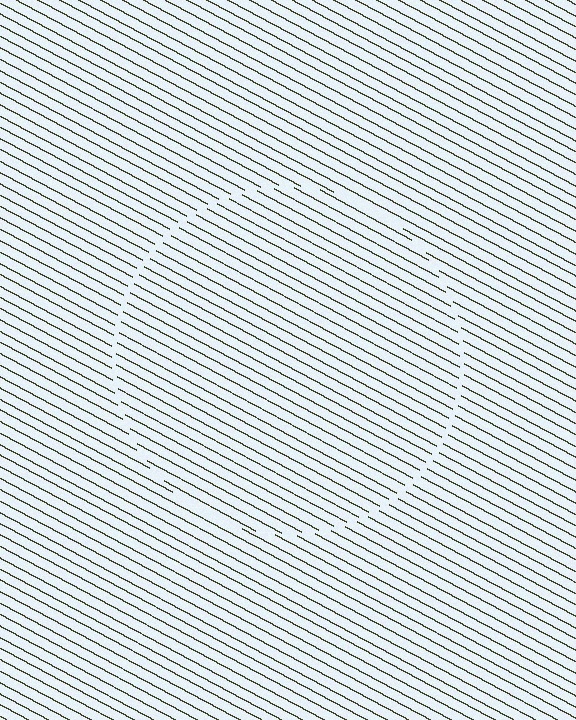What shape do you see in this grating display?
An illusory circle. The interior of the shape contains the same grating, shifted by half a period — the contour is defined by the phase discontinuity where line-ends from the inner and outer gratings abut.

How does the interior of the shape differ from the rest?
The interior of the shape contains the same grating, shifted by half a period — the contour is defined by the phase discontinuity where line-ends from the inner and outer gratings abut.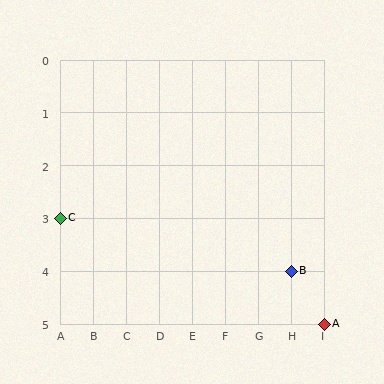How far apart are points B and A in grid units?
Points B and A are 1 column and 1 row apart (about 1.4 grid units diagonally).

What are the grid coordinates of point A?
Point A is at grid coordinates (I, 5).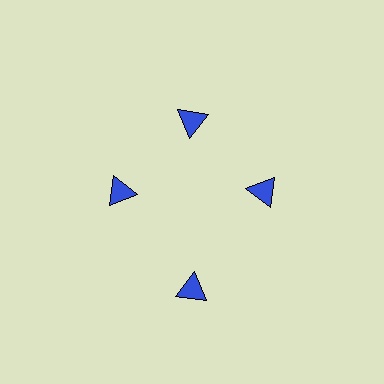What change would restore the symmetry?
The symmetry would be restored by moving it inward, back onto the ring so that all 4 triangles sit at equal angles and equal distance from the center.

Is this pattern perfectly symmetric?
No. The 4 blue triangles are arranged in a ring, but one element near the 6 o'clock position is pushed outward from the center, breaking the 4-fold rotational symmetry.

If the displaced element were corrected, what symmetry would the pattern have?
It would have 4-fold rotational symmetry — the pattern would map onto itself every 90 degrees.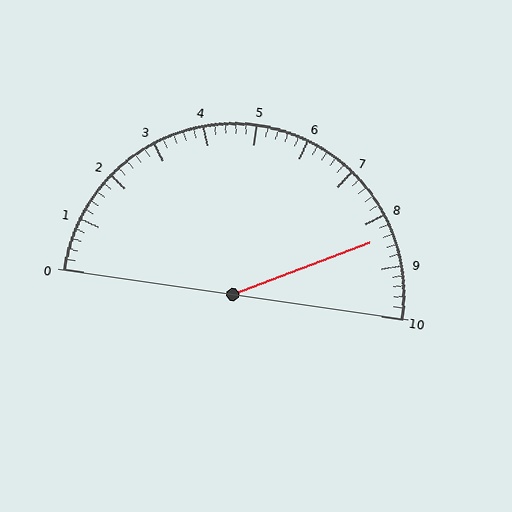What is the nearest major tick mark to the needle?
The nearest major tick mark is 8.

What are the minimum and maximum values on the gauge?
The gauge ranges from 0 to 10.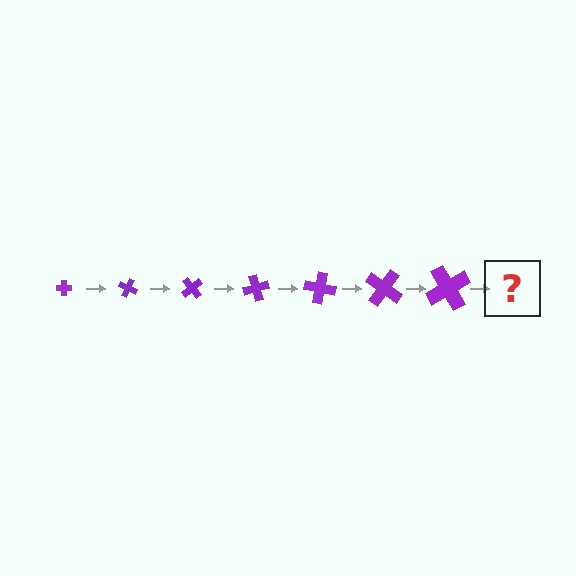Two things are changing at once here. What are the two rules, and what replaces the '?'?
The two rules are that the cross grows larger each step and it rotates 25 degrees each step. The '?' should be a cross, larger than the previous one and rotated 175 degrees from the start.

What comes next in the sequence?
The next element should be a cross, larger than the previous one and rotated 175 degrees from the start.